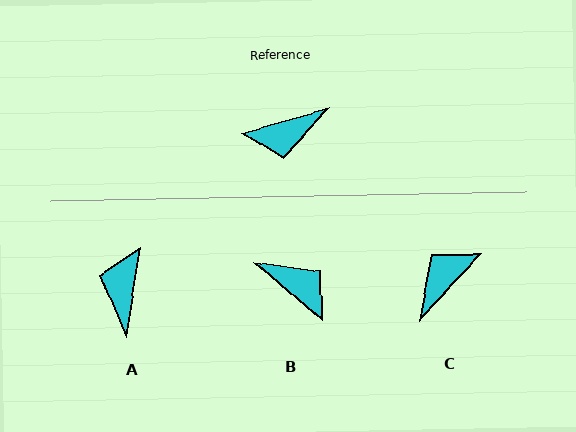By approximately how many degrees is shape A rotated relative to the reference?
Approximately 114 degrees clockwise.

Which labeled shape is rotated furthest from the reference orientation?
C, about 149 degrees away.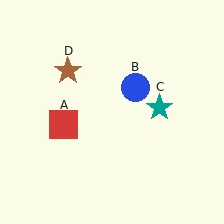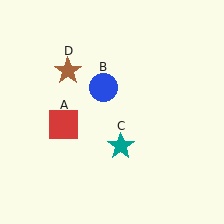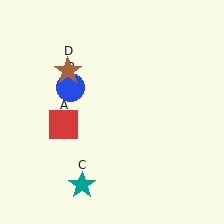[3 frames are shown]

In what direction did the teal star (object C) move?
The teal star (object C) moved down and to the left.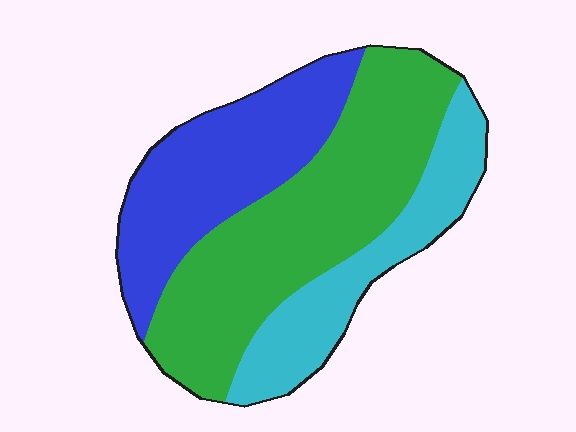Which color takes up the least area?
Cyan, at roughly 25%.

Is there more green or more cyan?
Green.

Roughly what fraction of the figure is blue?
Blue covers around 30% of the figure.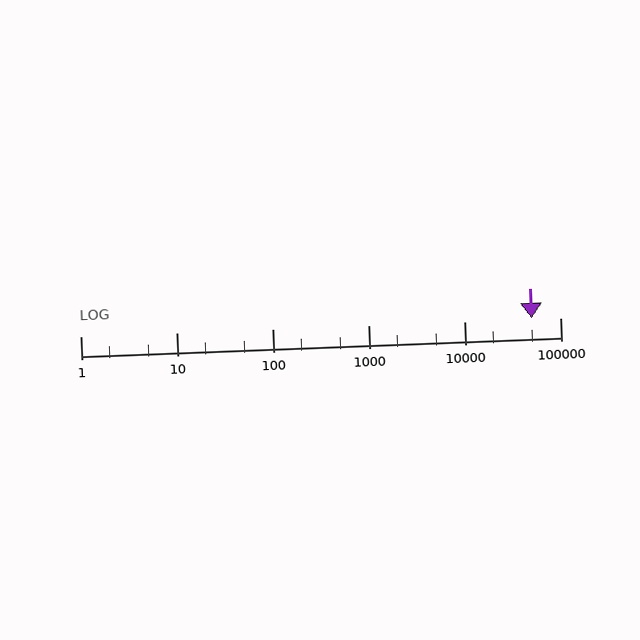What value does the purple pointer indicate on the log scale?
The pointer indicates approximately 51000.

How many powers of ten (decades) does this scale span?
The scale spans 5 decades, from 1 to 100000.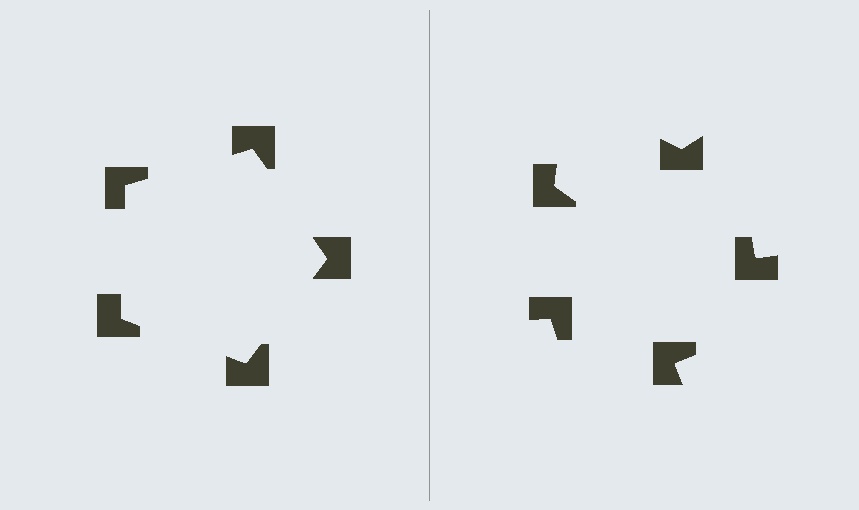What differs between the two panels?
The notched squares are positioned identically on both sides; only the wedge orientations differ. On the left they align to a pentagon; on the right they are misaligned.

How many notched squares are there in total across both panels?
10 — 5 on each side.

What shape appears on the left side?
An illusory pentagon.